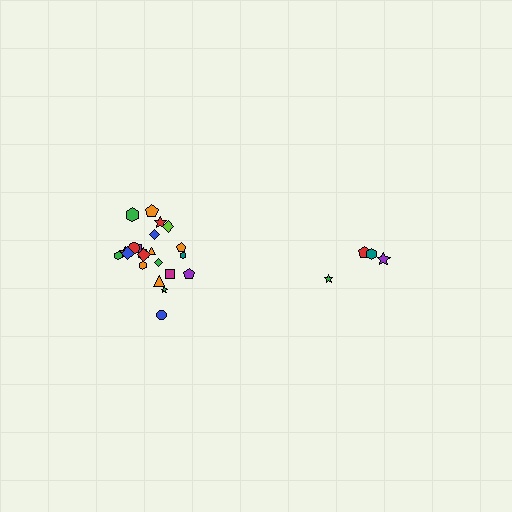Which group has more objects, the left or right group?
The left group.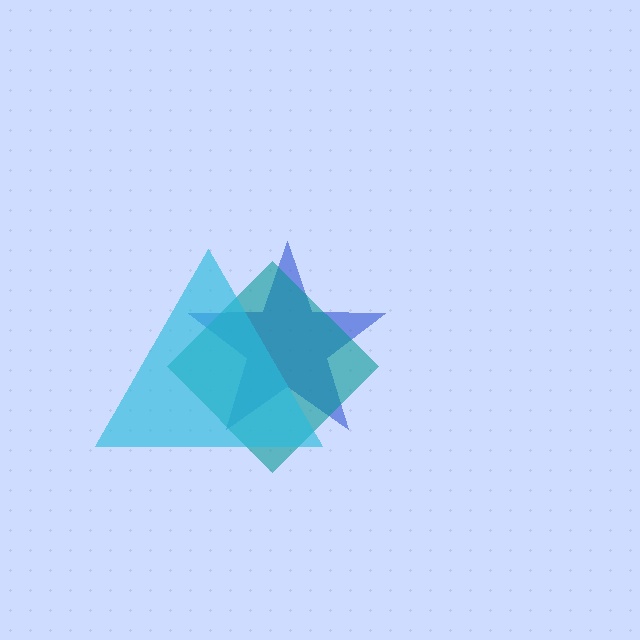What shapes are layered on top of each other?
The layered shapes are: a blue star, a teal diamond, a cyan triangle.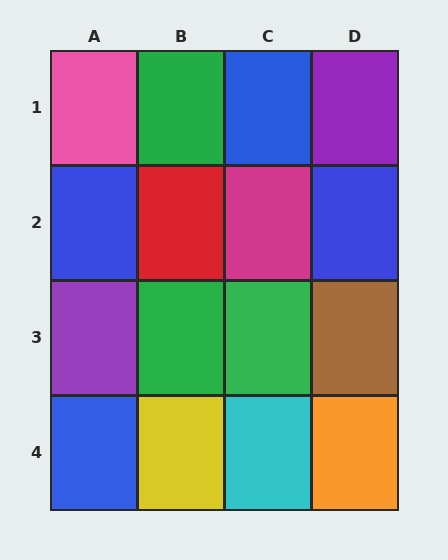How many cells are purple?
2 cells are purple.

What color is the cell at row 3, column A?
Purple.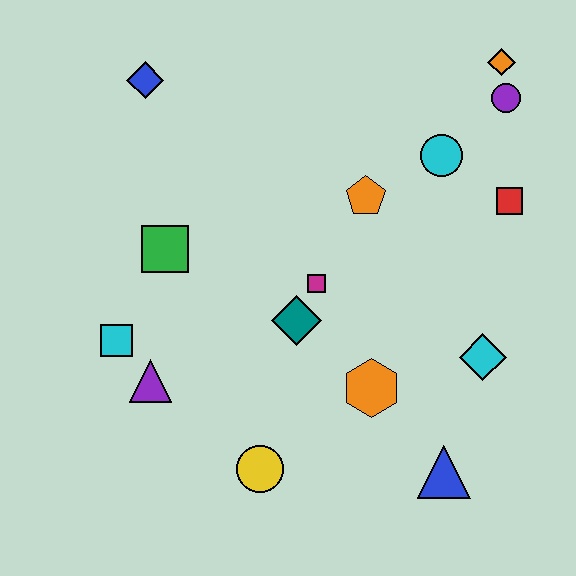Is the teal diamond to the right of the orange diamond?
No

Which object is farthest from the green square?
The orange diamond is farthest from the green square.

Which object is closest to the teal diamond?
The magenta square is closest to the teal diamond.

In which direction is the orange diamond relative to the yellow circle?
The orange diamond is above the yellow circle.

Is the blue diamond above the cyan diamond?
Yes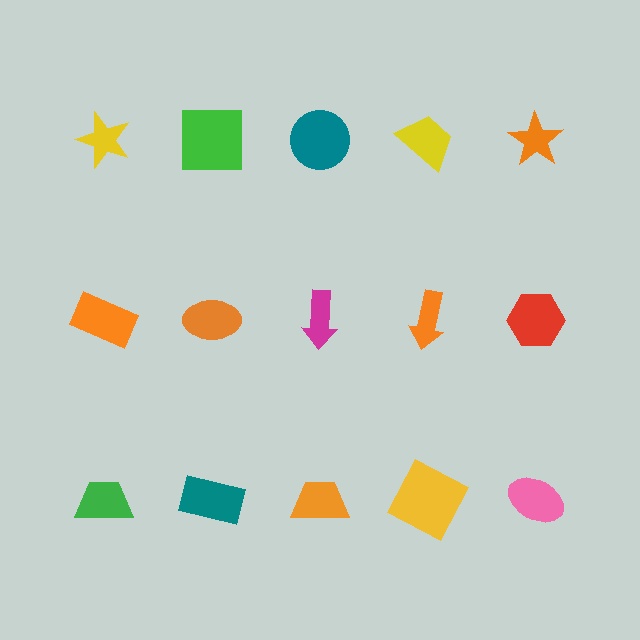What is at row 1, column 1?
A yellow star.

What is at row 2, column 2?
An orange ellipse.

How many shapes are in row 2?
5 shapes.